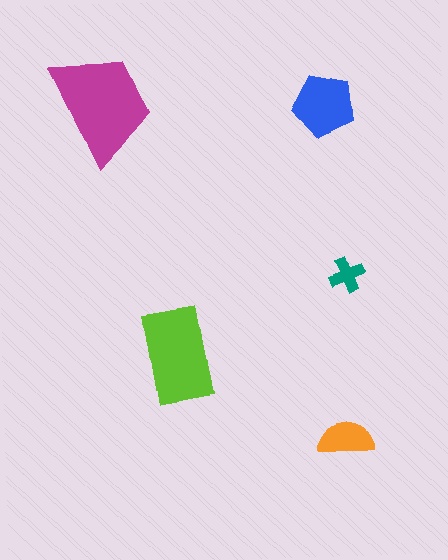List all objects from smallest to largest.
The teal cross, the orange semicircle, the blue pentagon, the lime rectangle, the magenta trapezoid.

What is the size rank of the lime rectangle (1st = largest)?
2nd.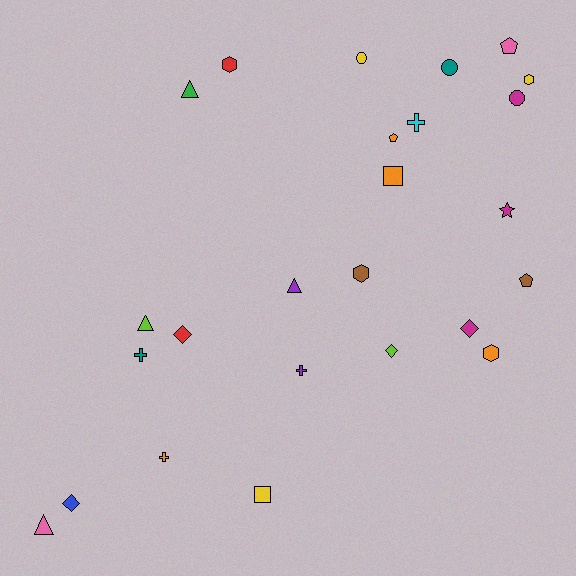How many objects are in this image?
There are 25 objects.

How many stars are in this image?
There is 1 star.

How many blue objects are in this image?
There is 1 blue object.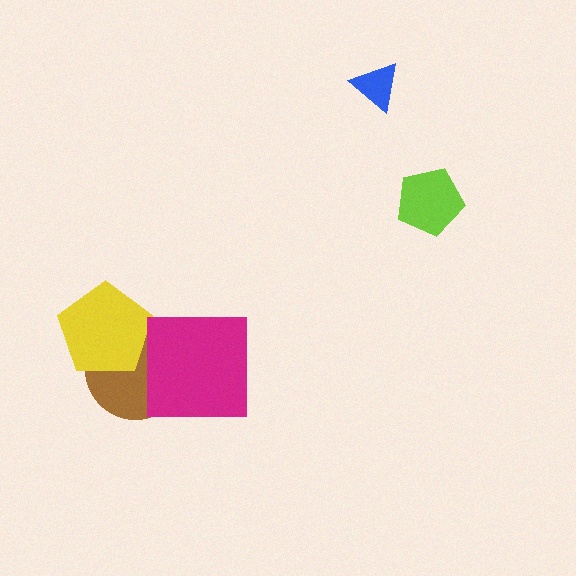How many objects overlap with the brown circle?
2 objects overlap with the brown circle.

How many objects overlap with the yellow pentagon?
1 object overlaps with the yellow pentagon.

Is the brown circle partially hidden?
Yes, it is partially covered by another shape.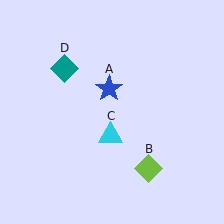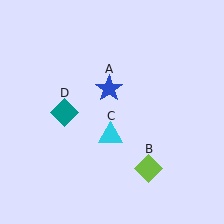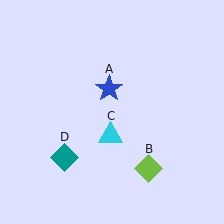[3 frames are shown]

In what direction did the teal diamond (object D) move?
The teal diamond (object D) moved down.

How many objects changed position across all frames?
1 object changed position: teal diamond (object D).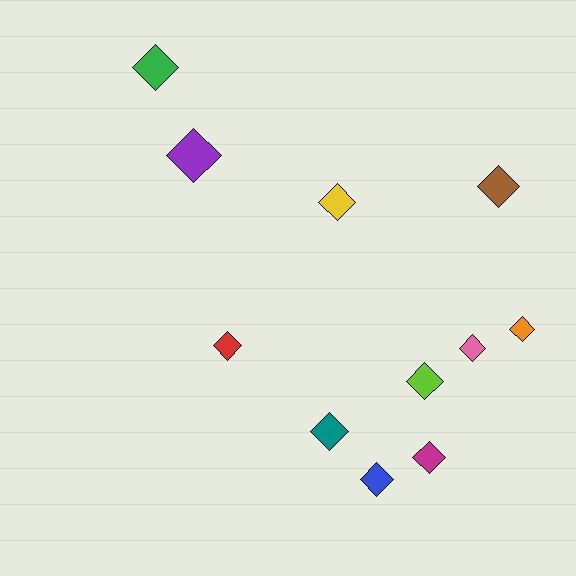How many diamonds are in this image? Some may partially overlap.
There are 11 diamonds.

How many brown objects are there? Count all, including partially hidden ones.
There is 1 brown object.